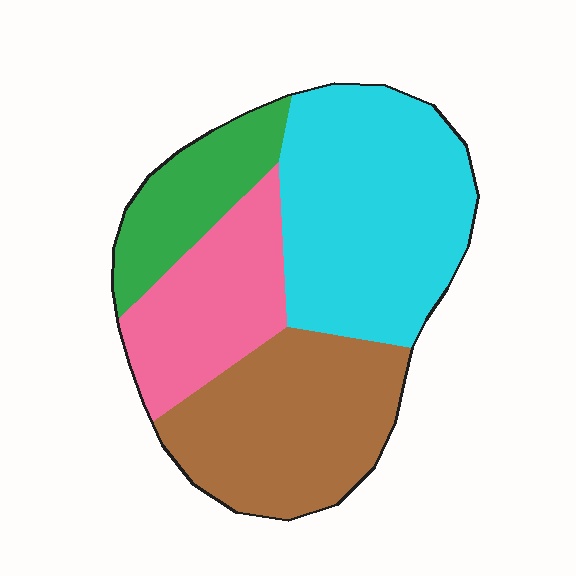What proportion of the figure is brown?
Brown takes up between a sixth and a third of the figure.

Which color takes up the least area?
Green, at roughly 15%.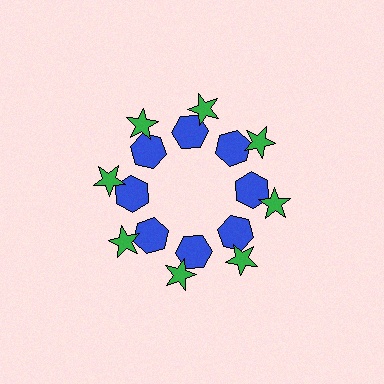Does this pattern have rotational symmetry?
Yes, this pattern has 8-fold rotational symmetry. It looks the same after rotating 45 degrees around the center.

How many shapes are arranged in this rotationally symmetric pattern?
There are 16 shapes, arranged in 8 groups of 2.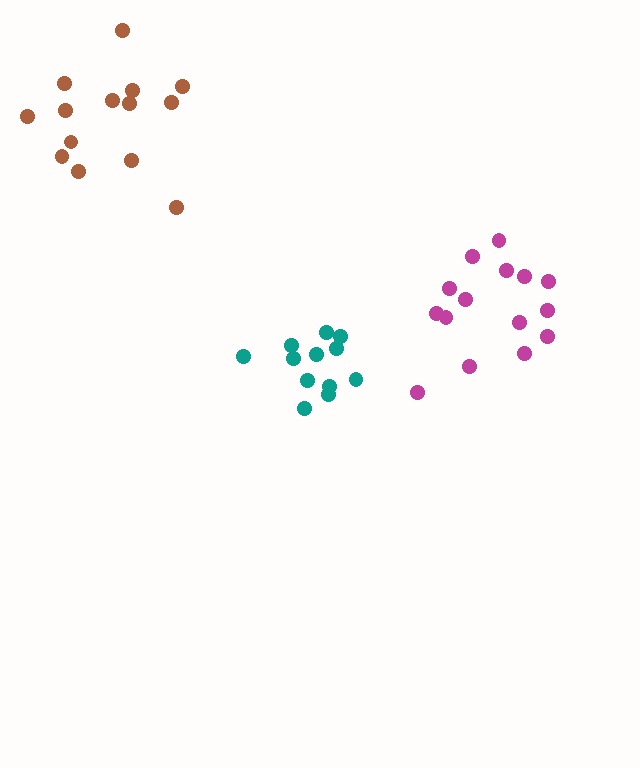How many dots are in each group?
Group 1: 12 dots, Group 2: 14 dots, Group 3: 15 dots (41 total).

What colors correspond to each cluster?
The clusters are colored: teal, brown, magenta.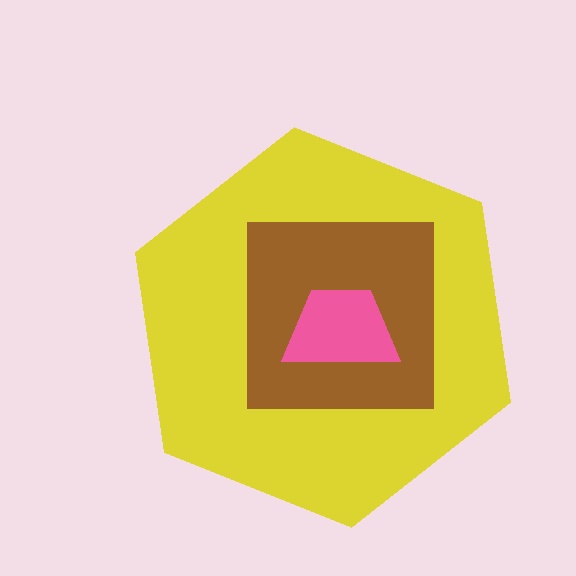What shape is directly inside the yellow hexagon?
The brown square.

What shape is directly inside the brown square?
The pink trapezoid.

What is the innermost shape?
The pink trapezoid.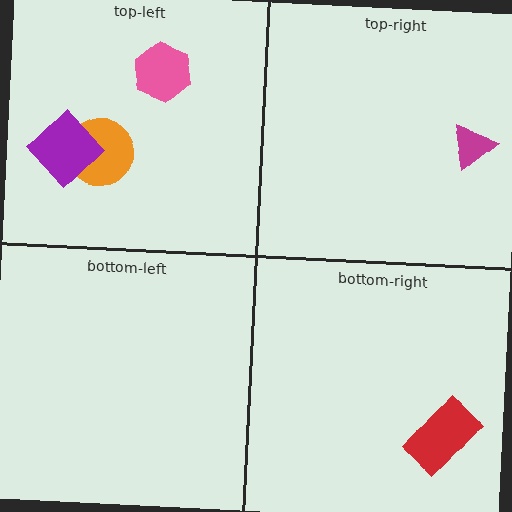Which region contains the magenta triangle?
The top-right region.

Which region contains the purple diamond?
The top-left region.